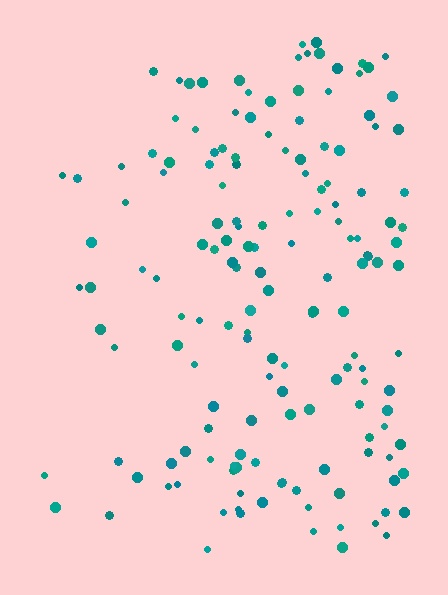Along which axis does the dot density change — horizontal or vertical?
Horizontal.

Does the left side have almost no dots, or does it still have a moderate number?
Still a moderate number, just noticeably fewer than the right.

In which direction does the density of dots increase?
From left to right, with the right side densest.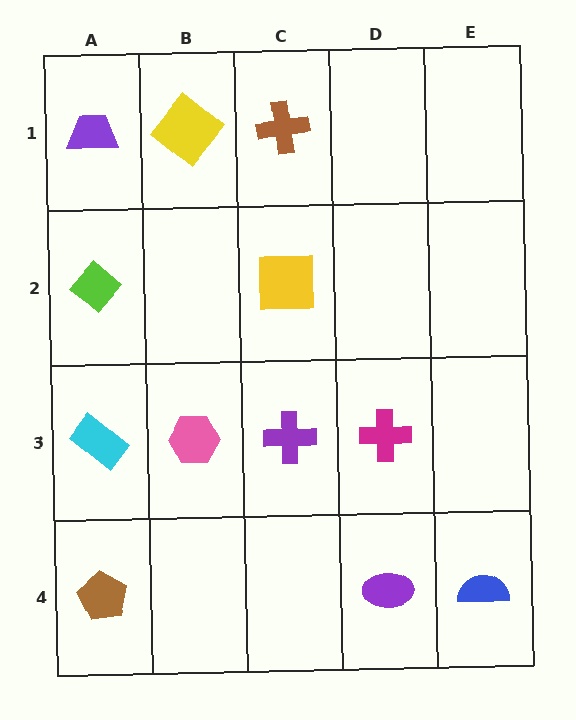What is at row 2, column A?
A lime diamond.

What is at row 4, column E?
A blue semicircle.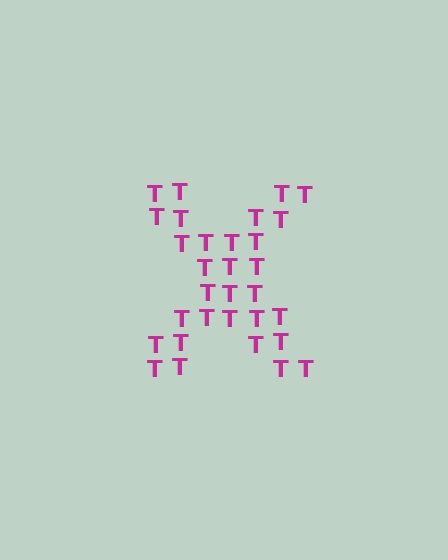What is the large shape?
The large shape is the letter X.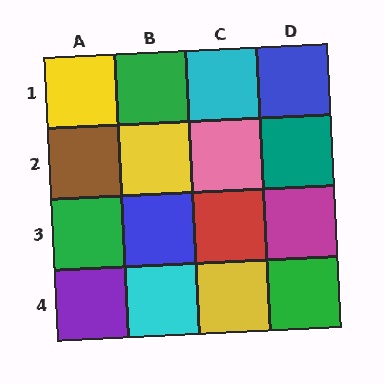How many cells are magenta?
1 cell is magenta.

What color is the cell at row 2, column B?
Yellow.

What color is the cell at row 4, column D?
Green.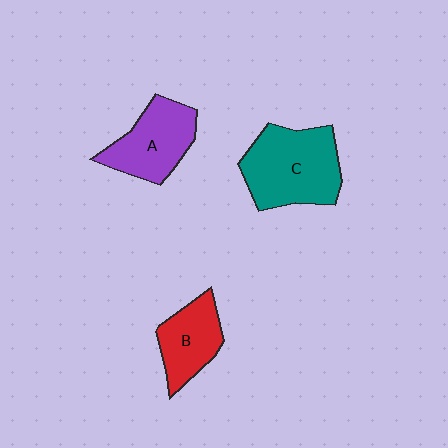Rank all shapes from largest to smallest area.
From largest to smallest: C (teal), A (purple), B (red).